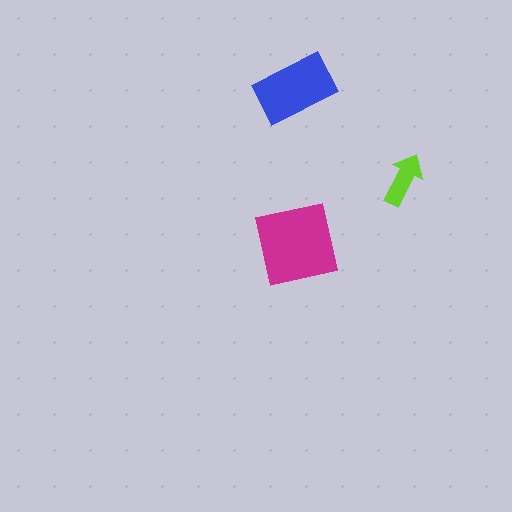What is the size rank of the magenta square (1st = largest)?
1st.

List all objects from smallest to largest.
The lime arrow, the blue rectangle, the magenta square.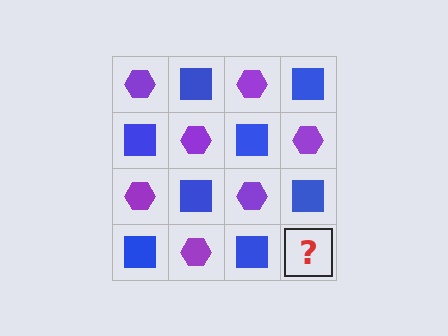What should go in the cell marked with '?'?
The missing cell should contain a purple hexagon.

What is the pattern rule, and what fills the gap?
The rule is that it alternates purple hexagon and blue square in a checkerboard pattern. The gap should be filled with a purple hexagon.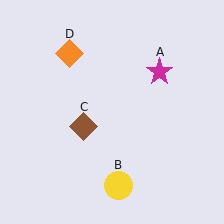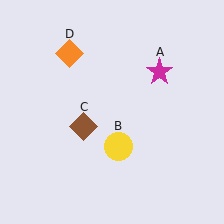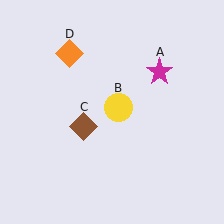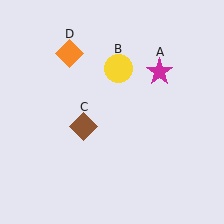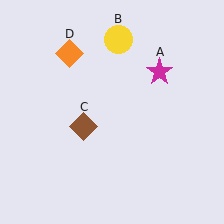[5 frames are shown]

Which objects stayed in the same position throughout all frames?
Magenta star (object A) and brown diamond (object C) and orange diamond (object D) remained stationary.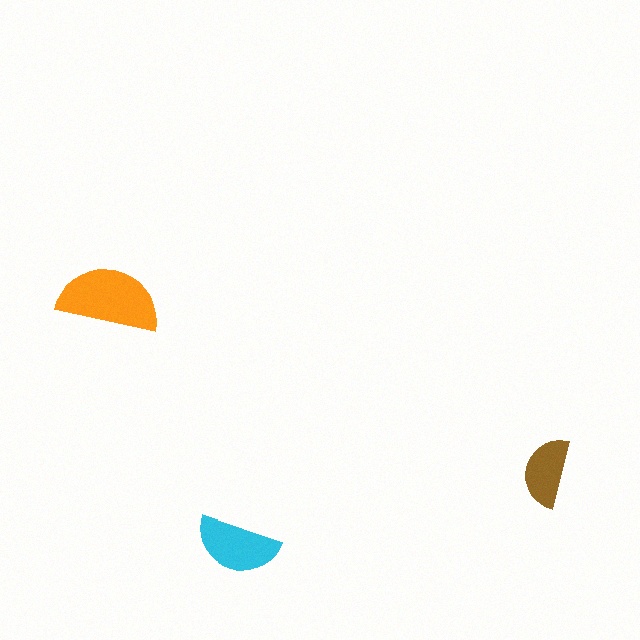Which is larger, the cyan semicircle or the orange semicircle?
The orange one.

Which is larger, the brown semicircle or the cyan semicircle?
The cyan one.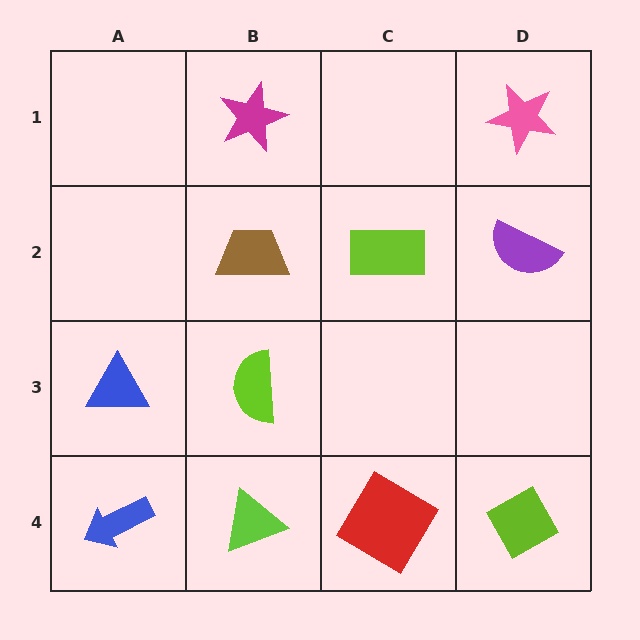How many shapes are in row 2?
3 shapes.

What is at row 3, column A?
A blue triangle.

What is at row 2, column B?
A brown trapezoid.